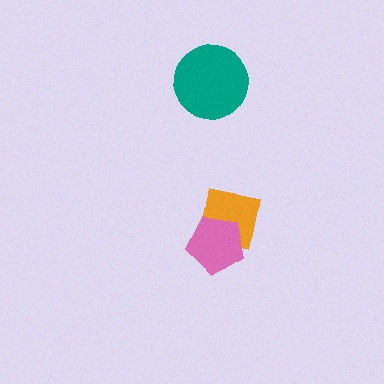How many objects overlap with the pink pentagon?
1 object overlaps with the pink pentagon.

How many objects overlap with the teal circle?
0 objects overlap with the teal circle.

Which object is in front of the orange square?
The pink pentagon is in front of the orange square.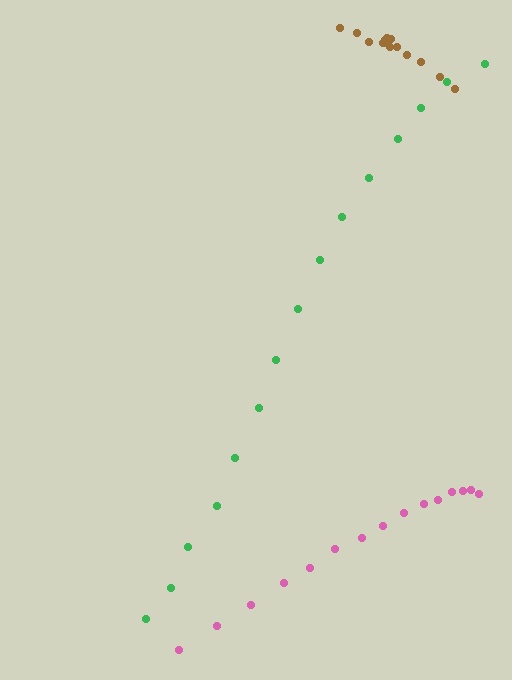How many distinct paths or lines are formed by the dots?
There are 3 distinct paths.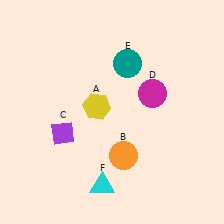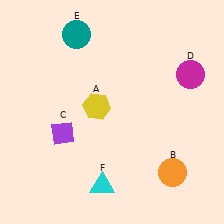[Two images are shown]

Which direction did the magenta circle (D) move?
The magenta circle (D) moved right.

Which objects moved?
The objects that moved are: the orange circle (B), the magenta circle (D), the teal circle (E).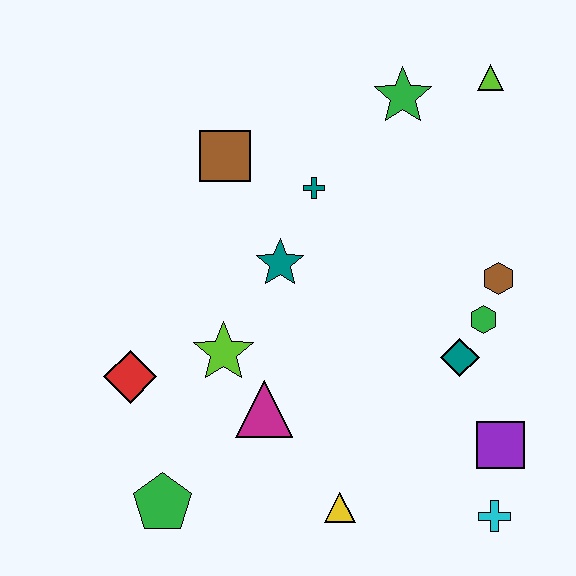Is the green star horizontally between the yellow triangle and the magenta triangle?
No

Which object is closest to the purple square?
The cyan cross is closest to the purple square.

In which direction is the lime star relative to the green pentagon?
The lime star is above the green pentagon.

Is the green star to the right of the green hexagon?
No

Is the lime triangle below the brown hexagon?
No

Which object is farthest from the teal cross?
The cyan cross is farthest from the teal cross.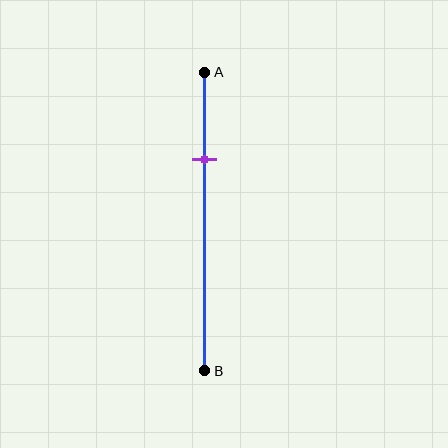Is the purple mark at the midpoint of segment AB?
No, the mark is at about 30% from A, not at the 50% midpoint.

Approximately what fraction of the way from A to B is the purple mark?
The purple mark is approximately 30% of the way from A to B.